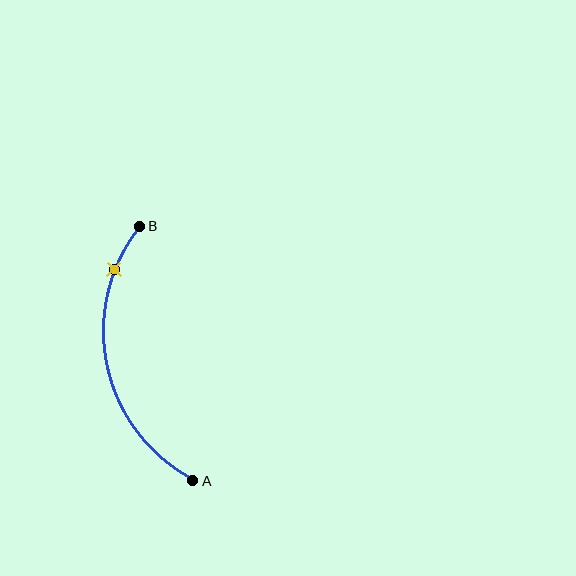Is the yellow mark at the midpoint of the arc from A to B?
No. The yellow mark lies on the arc but is closer to endpoint B. The arc midpoint would be at the point on the curve equidistant along the arc from both A and B.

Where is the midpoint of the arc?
The arc midpoint is the point on the curve farthest from the straight line joining A and B. It sits to the left of that line.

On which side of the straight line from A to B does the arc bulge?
The arc bulges to the left of the straight line connecting A and B.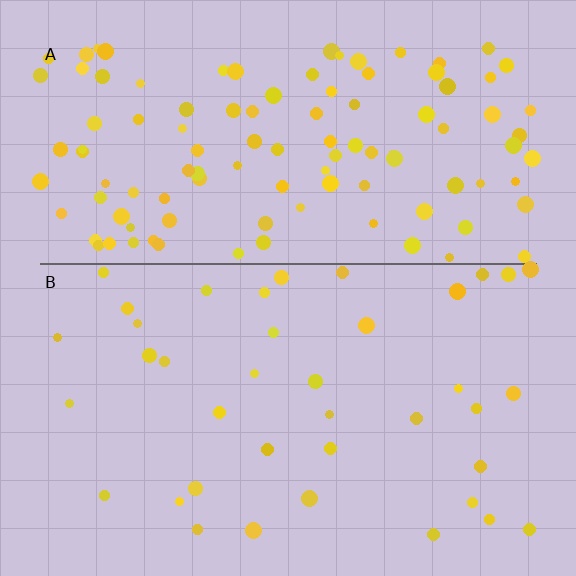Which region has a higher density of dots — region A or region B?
A (the top).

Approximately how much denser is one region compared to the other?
Approximately 2.8× — region A over region B.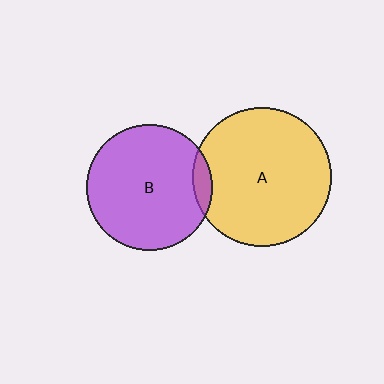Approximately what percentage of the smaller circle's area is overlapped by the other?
Approximately 5%.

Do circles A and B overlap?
Yes.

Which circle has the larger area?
Circle A (yellow).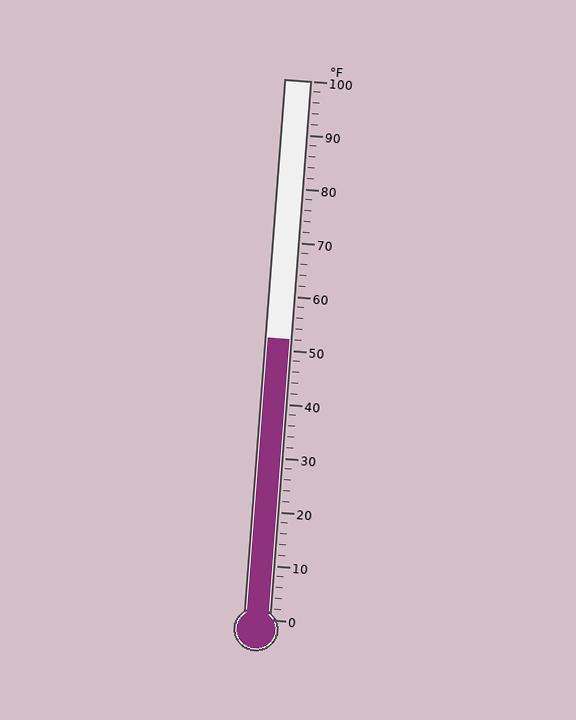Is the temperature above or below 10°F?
The temperature is above 10°F.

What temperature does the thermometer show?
The thermometer shows approximately 52°F.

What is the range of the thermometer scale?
The thermometer scale ranges from 0°F to 100°F.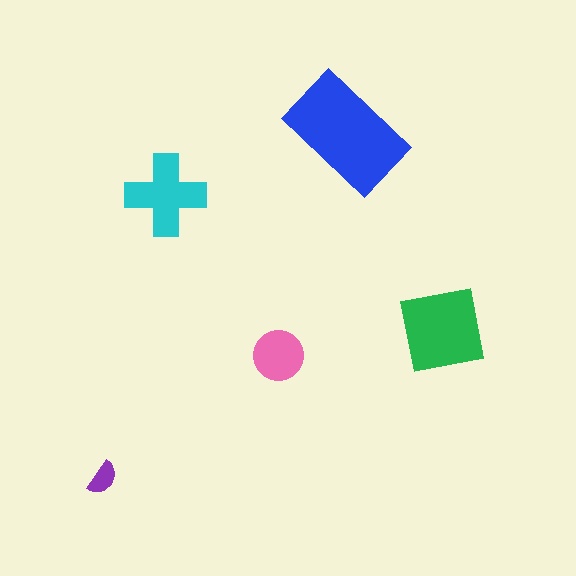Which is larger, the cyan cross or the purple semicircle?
The cyan cross.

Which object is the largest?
The blue rectangle.